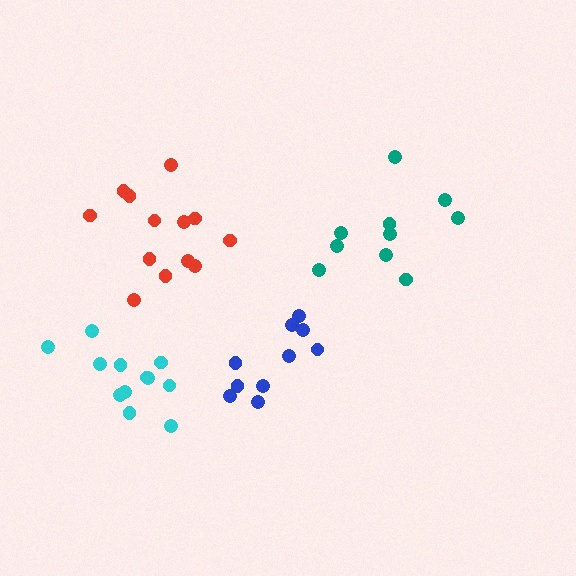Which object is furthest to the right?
The teal cluster is rightmost.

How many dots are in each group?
Group 1: 10 dots, Group 2: 13 dots, Group 3: 12 dots, Group 4: 10 dots (45 total).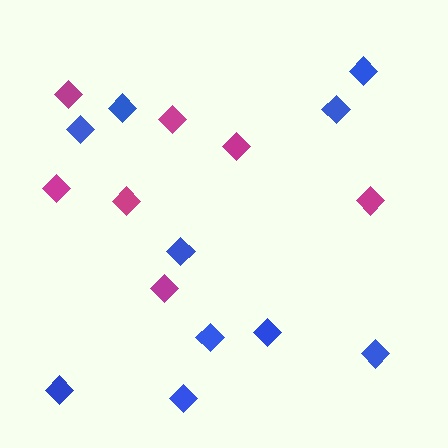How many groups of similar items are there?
There are 2 groups: one group of magenta diamonds (7) and one group of blue diamonds (10).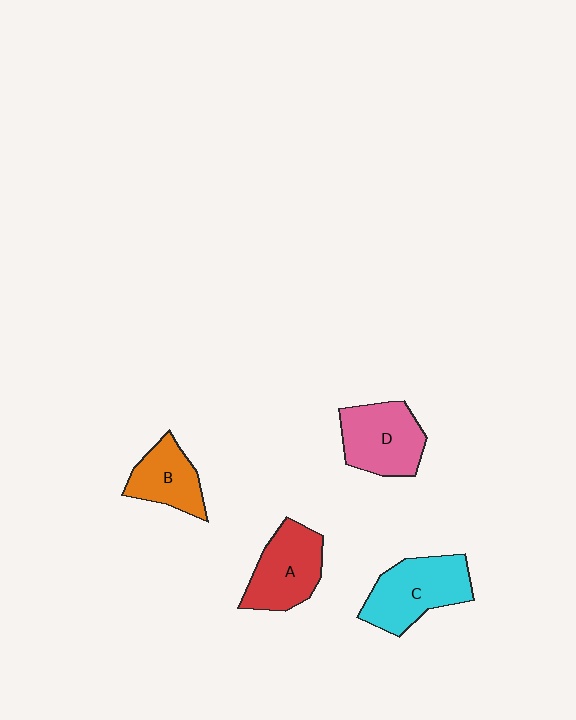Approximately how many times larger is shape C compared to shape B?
Approximately 1.4 times.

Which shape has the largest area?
Shape C (cyan).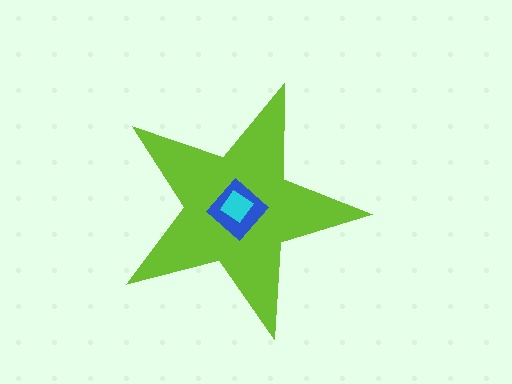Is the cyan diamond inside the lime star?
Yes.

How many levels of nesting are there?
3.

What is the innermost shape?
The cyan diamond.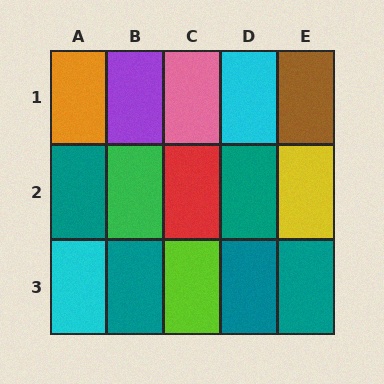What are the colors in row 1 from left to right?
Orange, purple, pink, cyan, brown.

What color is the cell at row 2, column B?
Green.